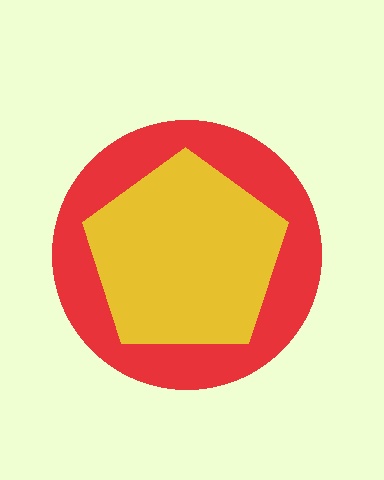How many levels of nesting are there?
2.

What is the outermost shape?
The red circle.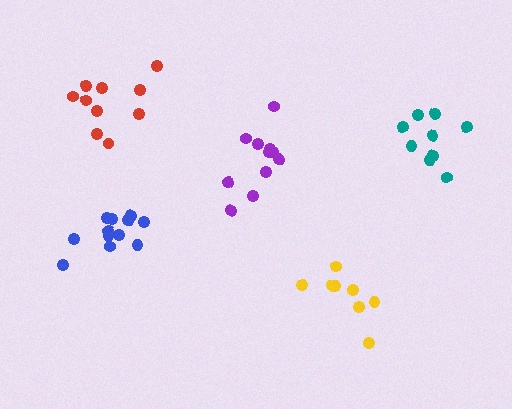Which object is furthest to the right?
The teal cluster is rightmost.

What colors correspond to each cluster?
The clusters are colored: yellow, red, purple, teal, blue.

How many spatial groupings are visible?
There are 5 spatial groupings.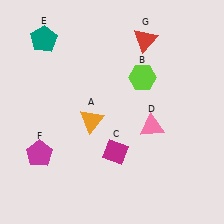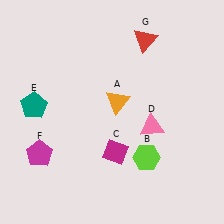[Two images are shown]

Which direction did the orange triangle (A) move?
The orange triangle (A) moved right.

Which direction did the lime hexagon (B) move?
The lime hexagon (B) moved down.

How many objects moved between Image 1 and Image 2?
3 objects moved between the two images.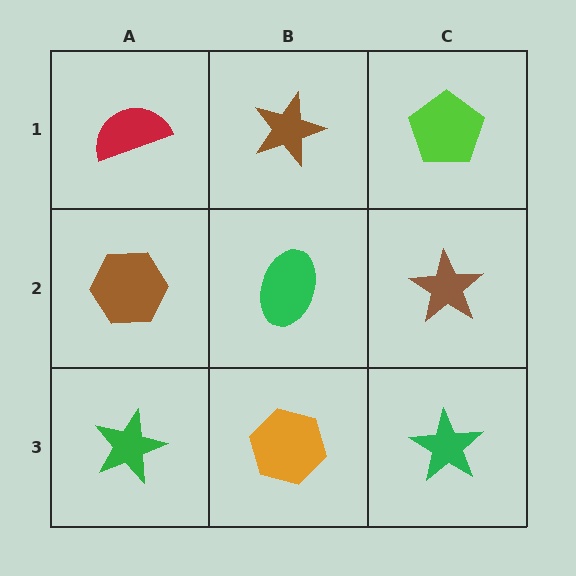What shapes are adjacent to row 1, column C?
A brown star (row 2, column C), a brown star (row 1, column B).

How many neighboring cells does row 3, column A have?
2.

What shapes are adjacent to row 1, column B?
A green ellipse (row 2, column B), a red semicircle (row 1, column A), a lime pentagon (row 1, column C).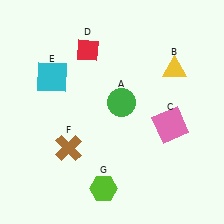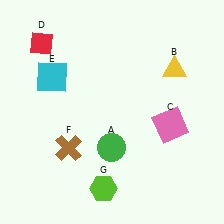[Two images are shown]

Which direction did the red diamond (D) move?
The red diamond (D) moved left.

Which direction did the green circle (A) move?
The green circle (A) moved down.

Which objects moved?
The objects that moved are: the green circle (A), the red diamond (D).